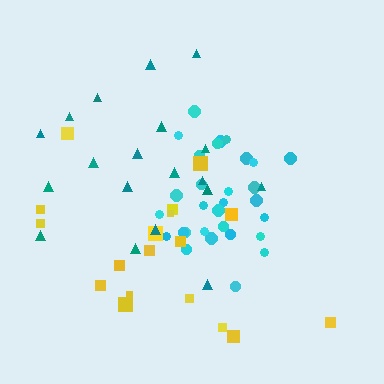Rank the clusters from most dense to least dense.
cyan, teal, yellow.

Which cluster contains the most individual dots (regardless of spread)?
Cyan (31).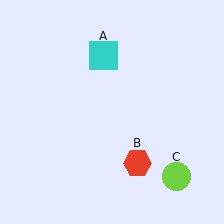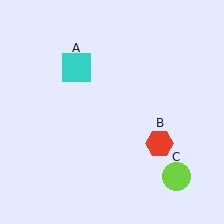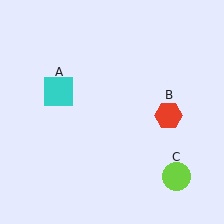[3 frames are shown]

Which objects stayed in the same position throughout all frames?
Lime circle (object C) remained stationary.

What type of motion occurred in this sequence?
The cyan square (object A), red hexagon (object B) rotated counterclockwise around the center of the scene.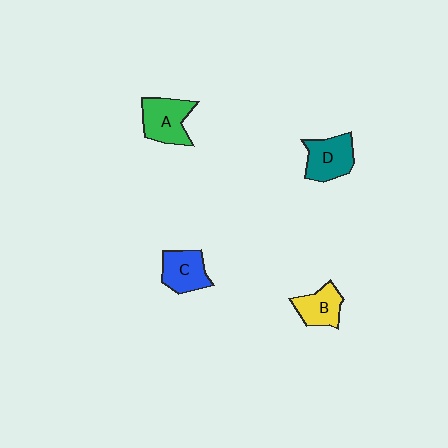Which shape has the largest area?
Shape A (green).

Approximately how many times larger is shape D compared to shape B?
Approximately 1.2 times.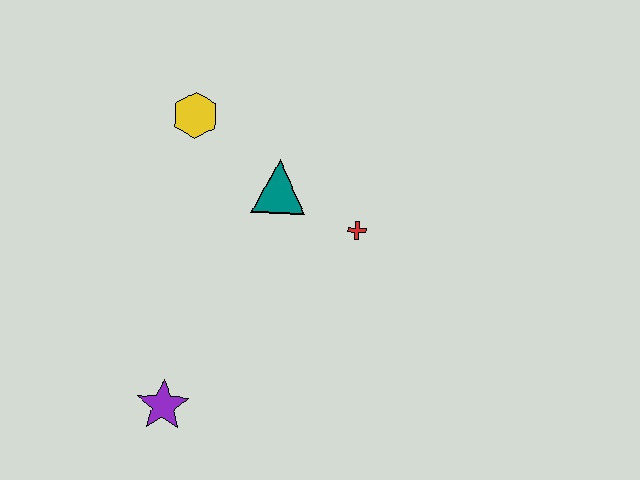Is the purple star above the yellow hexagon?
No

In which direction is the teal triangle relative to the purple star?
The teal triangle is above the purple star.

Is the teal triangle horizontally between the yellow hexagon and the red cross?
Yes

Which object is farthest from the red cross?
The purple star is farthest from the red cross.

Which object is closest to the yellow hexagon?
The teal triangle is closest to the yellow hexagon.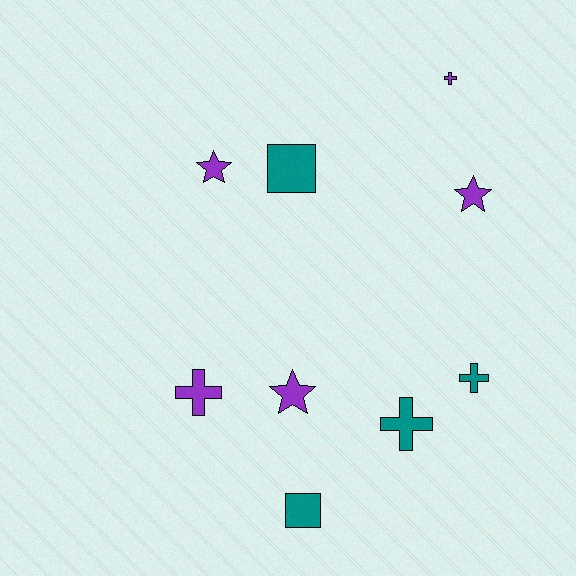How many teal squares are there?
There are 2 teal squares.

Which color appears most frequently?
Purple, with 5 objects.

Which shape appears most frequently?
Cross, with 4 objects.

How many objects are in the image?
There are 9 objects.